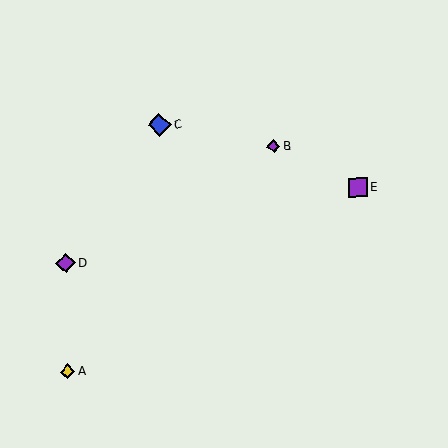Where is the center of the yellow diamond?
The center of the yellow diamond is at (67, 372).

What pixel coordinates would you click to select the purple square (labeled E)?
Click at (358, 187) to select the purple square E.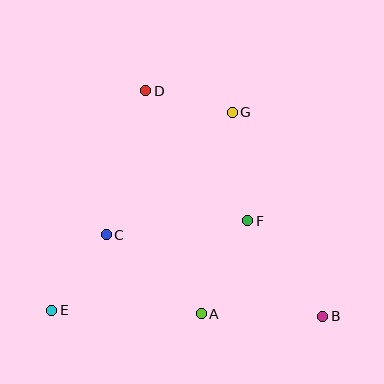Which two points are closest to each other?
Points D and G are closest to each other.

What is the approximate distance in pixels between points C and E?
The distance between C and E is approximately 94 pixels.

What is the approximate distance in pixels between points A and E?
The distance between A and E is approximately 150 pixels.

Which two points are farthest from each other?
Points B and D are farthest from each other.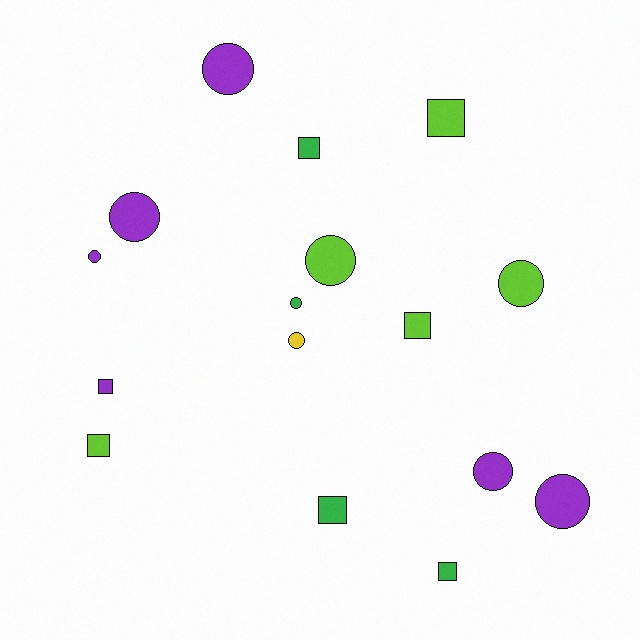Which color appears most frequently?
Purple, with 6 objects.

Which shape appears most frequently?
Circle, with 9 objects.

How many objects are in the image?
There are 16 objects.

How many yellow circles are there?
There is 1 yellow circle.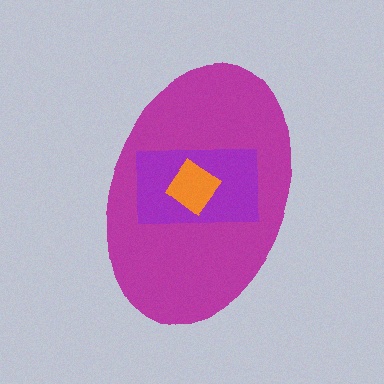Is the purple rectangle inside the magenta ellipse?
Yes.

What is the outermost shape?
The magenta ellipse.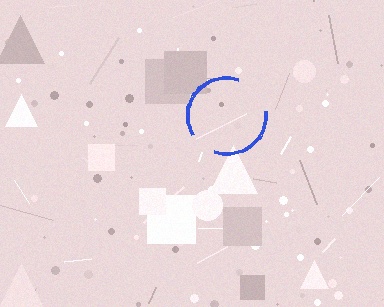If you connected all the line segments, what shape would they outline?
They would outline a circle.